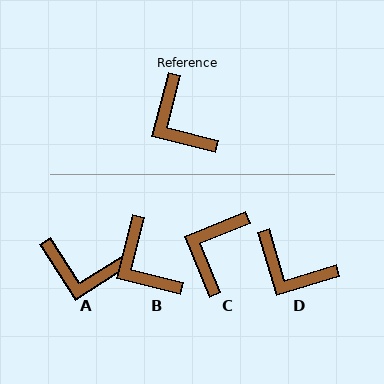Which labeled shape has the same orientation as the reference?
B.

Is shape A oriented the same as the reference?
No, it is off by about 47 degrees.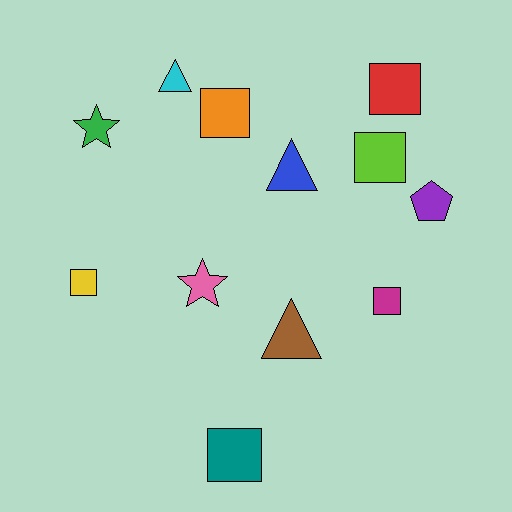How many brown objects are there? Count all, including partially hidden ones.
There is 1 brown object.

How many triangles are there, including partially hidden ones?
There are 3 triangles.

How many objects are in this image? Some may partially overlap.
There are 12 objects.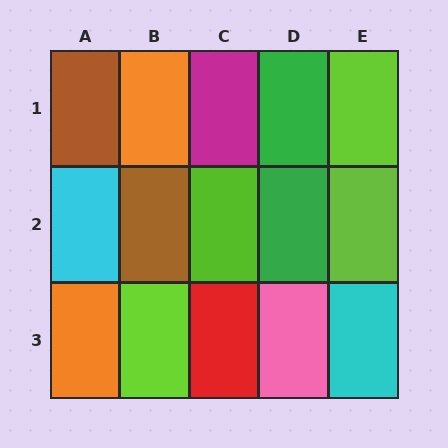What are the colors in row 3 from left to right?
Orange, lime, red, pink, cyan.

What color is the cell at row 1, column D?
Green.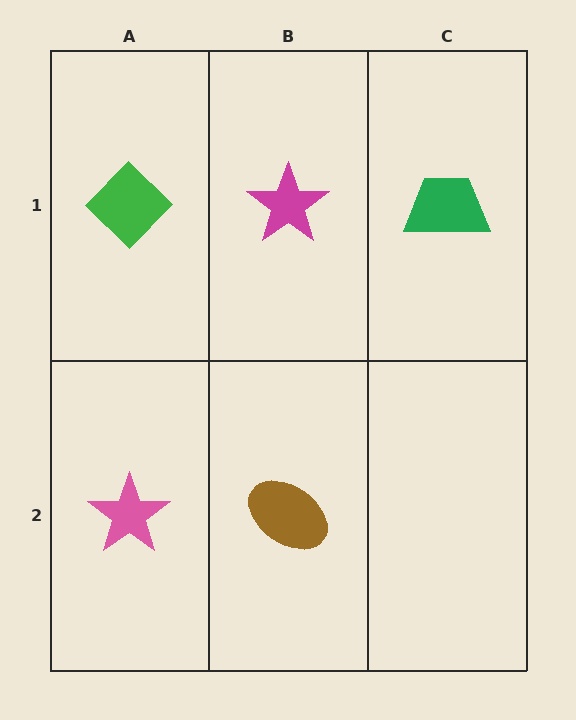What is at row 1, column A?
A green diamond.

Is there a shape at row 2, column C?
No, that cell is empty.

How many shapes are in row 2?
2 shapes.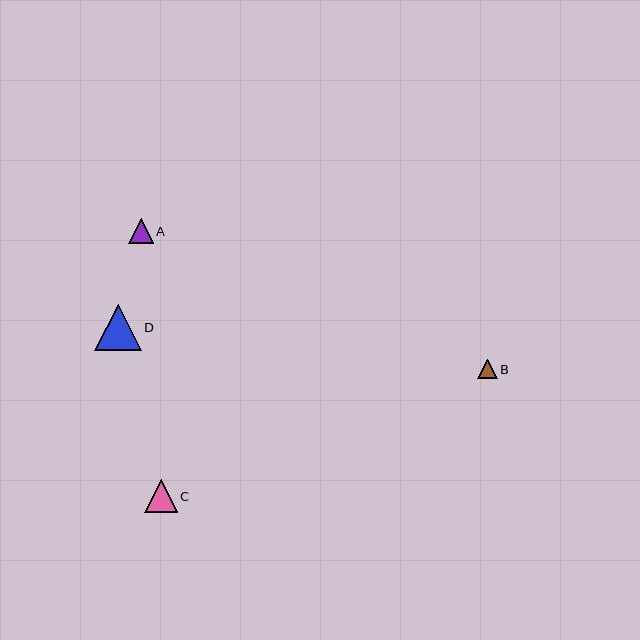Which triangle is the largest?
Triangle D is the largest with a size of approximately 46 pixels.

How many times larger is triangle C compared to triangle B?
Triangle C is approximately 1.7 times the size of triangle B.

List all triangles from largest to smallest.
From largest to smallest: D, C, A, B.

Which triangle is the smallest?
Triangle B is the smallest with a size of approximately 19 pixels.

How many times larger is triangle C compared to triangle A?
Triangle C is approximately 1.3 times the size of triangle A.